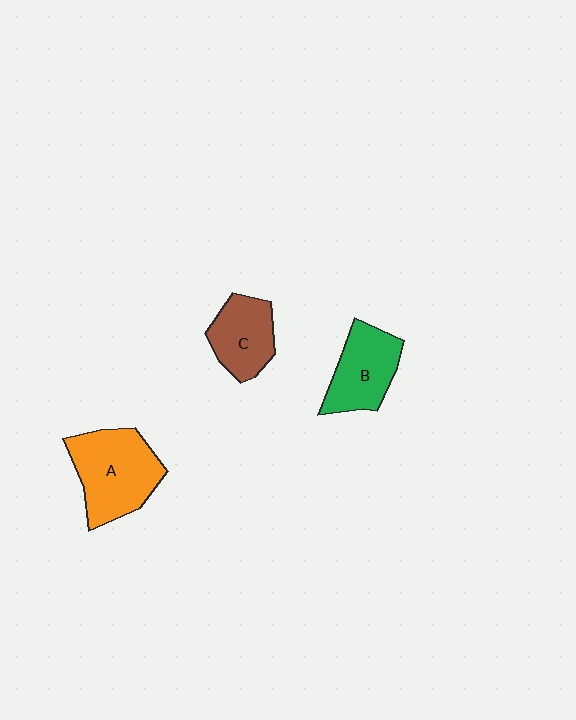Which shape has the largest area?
Shape A (orange).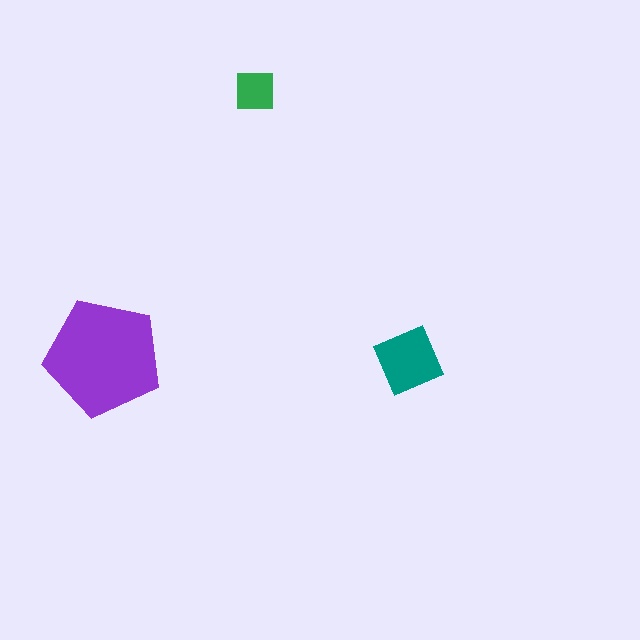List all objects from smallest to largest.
The green square, the teal diamond, the purple pentagon.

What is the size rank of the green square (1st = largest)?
3rd.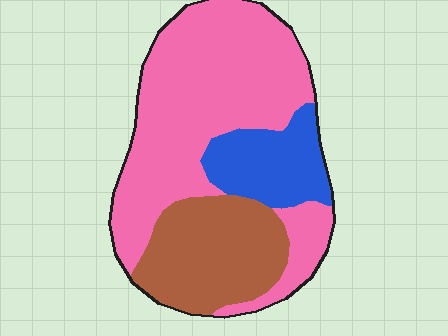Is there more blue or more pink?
Pink.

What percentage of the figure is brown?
Brown takes up about one quarter (1/4) of the figure.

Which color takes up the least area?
Blue, at roughly 15%.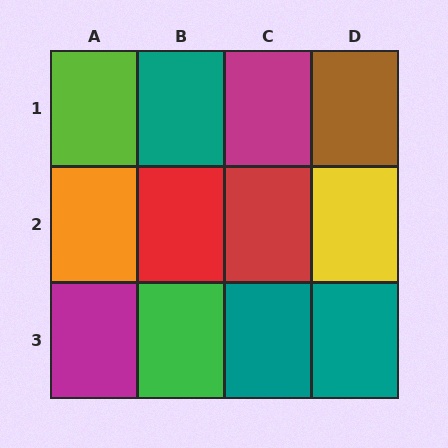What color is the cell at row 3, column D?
Teal.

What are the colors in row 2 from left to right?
Orange, red, red, yellow.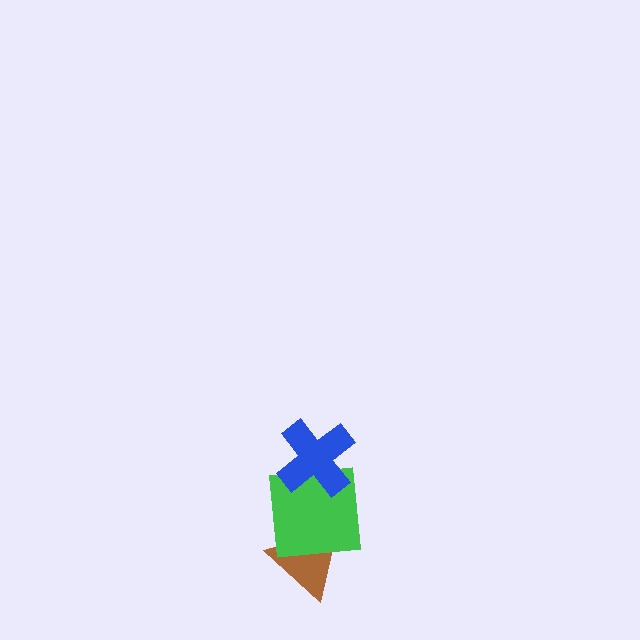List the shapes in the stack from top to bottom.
From top to bottom: the blue cross, the green square, the brown triangle.